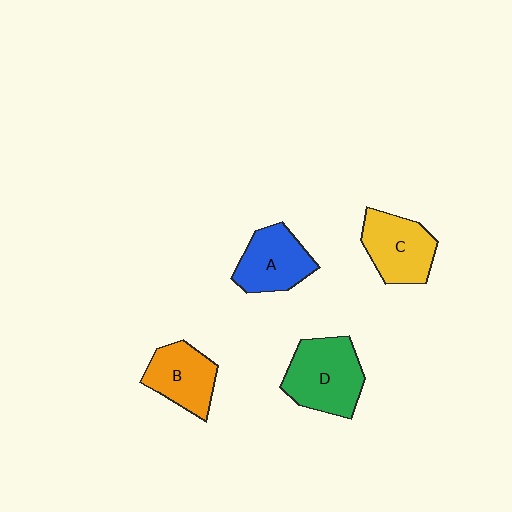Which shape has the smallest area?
Shape B (orange).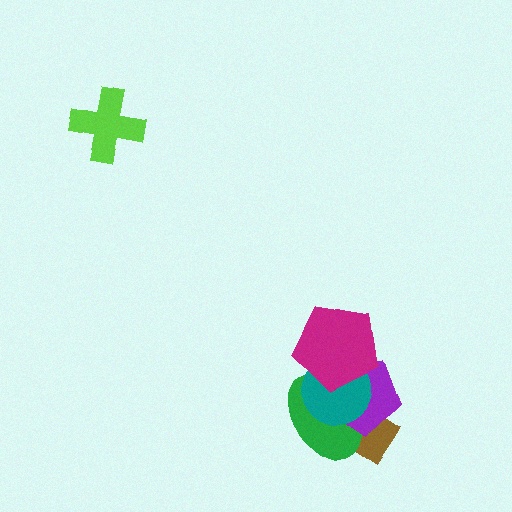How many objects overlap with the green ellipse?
4 objects overlap with the green ellipse.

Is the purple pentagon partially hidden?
Yes, it is partially covered by another shape.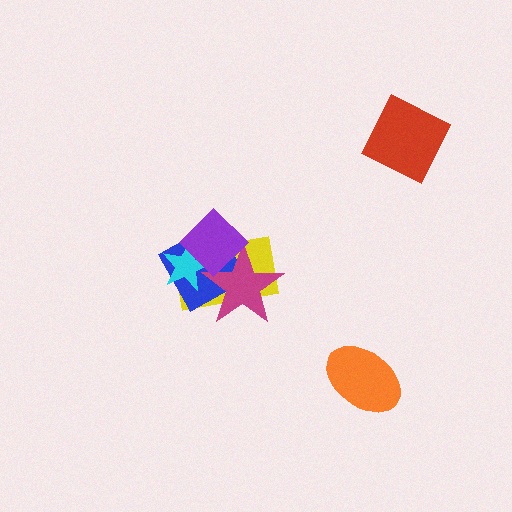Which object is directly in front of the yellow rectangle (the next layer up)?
The blue diamond is directly in front of the yellow rectangle.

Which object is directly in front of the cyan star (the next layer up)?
The magenta star is directly in front of the cyan star.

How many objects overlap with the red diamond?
0 objects overlap with the red diamond.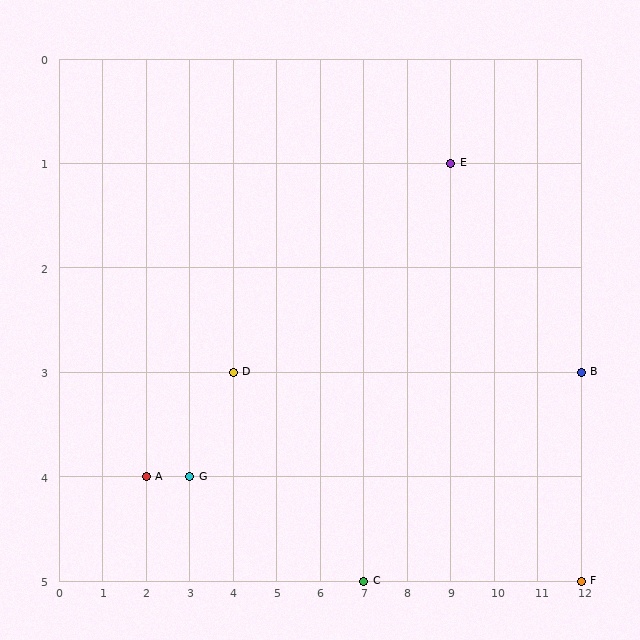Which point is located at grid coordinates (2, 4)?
Point A is at (2, 4).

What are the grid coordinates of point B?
Point B is at grid coordinates (12, 3).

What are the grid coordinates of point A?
Point A is at grid coordinates (2, 4).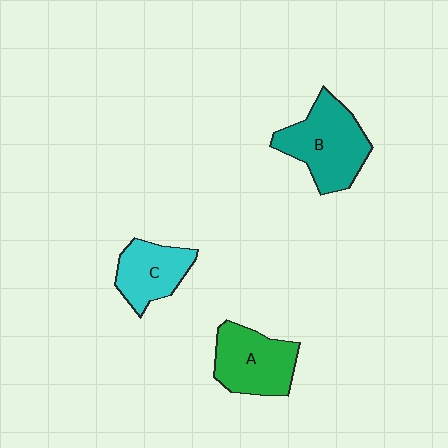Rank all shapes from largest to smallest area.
From largest to smallest: B (teal), A (green), C (cyan).